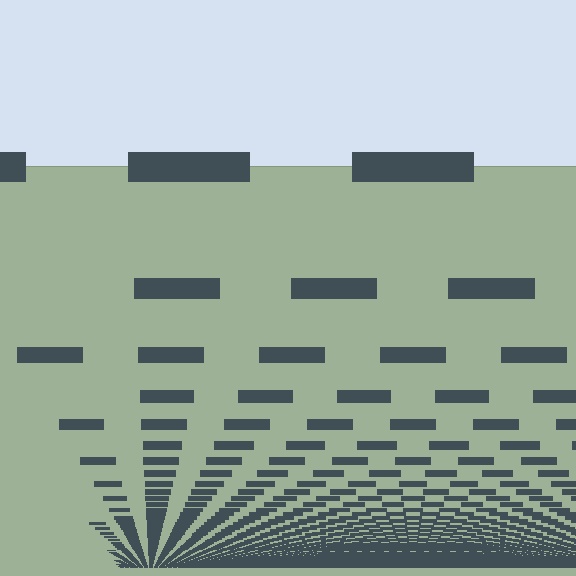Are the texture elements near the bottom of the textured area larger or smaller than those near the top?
Smaller. The gradient is inverted — elements near the bottom are smaller and denser.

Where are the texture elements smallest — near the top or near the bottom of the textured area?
Near the bottom.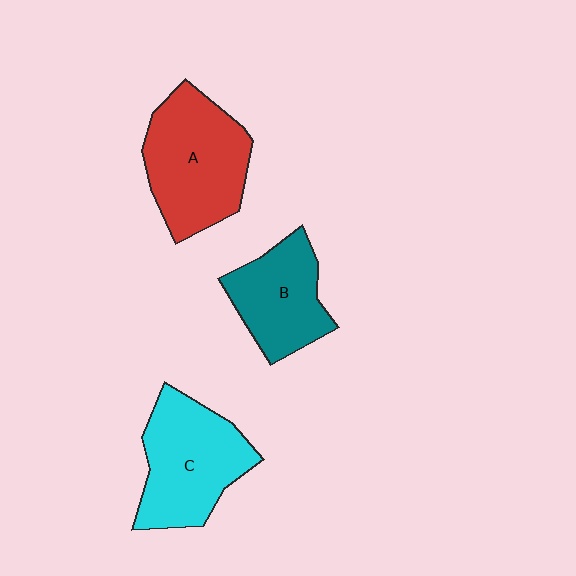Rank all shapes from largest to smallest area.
From largest to smallest: A (red), C (cyan), B (teal).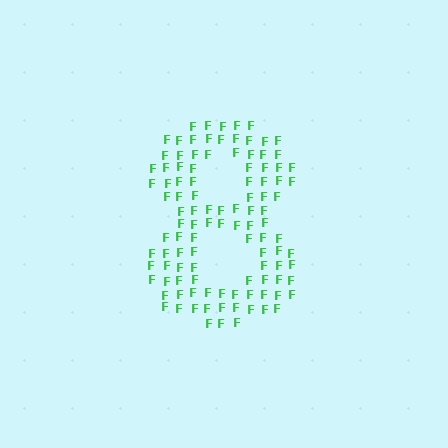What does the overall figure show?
The overall figure shows the digit 8.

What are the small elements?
The small elements are letter F's.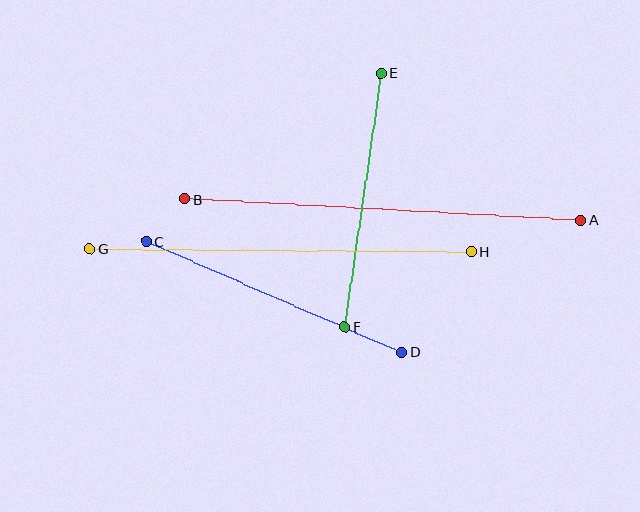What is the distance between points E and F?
The distance is approximately 256 pixels.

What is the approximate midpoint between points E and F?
The midpoint is at approximately (363, 200) pixels.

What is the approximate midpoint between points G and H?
The midpoint is at approximately (281, 250) pixels.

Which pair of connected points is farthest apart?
Points A and B are farthest apart.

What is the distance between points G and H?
The distance is approximately 381 pixels.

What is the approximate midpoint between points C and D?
The midpoint is at approximately (274, 296) pixels.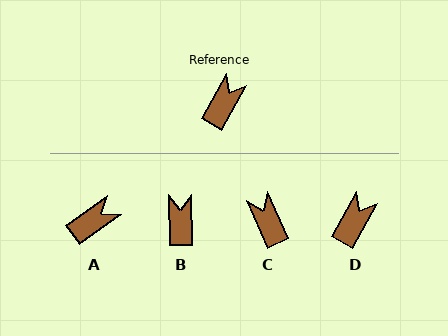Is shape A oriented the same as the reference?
No, it is off by about 25 degrees.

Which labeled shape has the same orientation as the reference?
D.